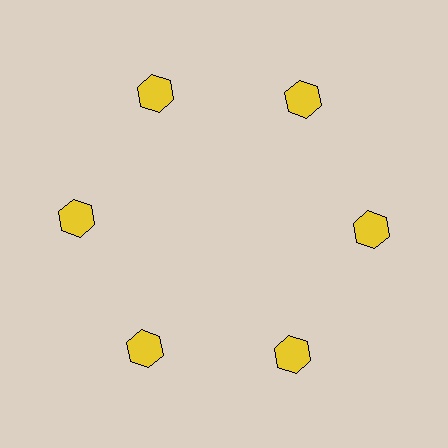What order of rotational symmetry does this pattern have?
This pattern has 6-fold rotational symmetry.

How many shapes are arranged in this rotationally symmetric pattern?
There are 6 shapes, arranged in 6 groups of 1.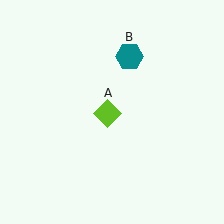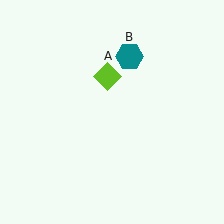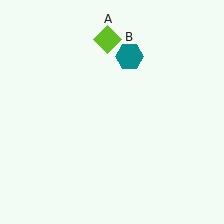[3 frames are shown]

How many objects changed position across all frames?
1 object changed position: lime diamond (object A).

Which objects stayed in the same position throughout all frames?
Teal hexagon (object B) remained stationary.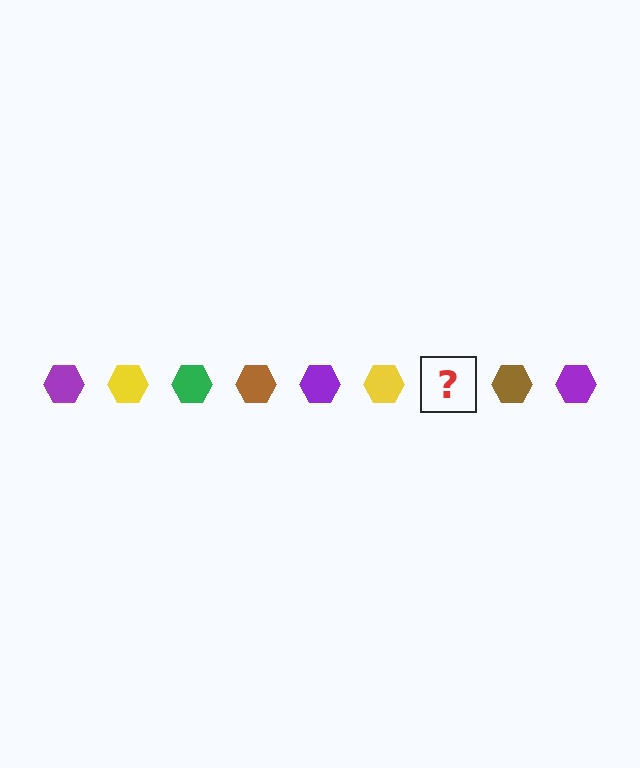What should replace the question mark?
The question mark should be replaced with a green hexagon.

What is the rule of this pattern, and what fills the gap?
The rule is that the pattern cycles through purple, yellow, green, brown hexagons. The gap should be filled with a green hexagon.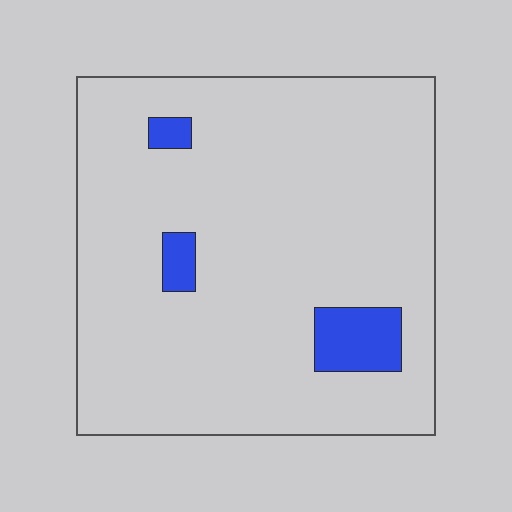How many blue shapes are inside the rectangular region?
3.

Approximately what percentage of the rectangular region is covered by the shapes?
Approximately 5%.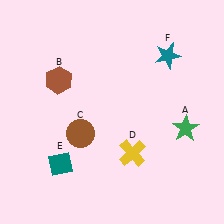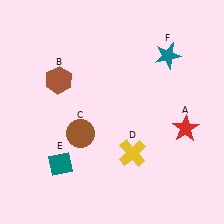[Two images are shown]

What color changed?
The star (A) changed from green in Image 1 to red in Image 2.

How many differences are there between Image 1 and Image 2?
There is 1 difference between the two images.